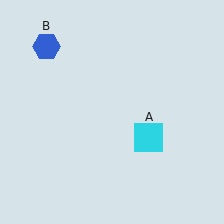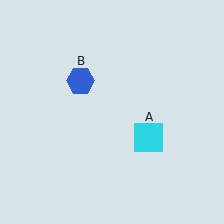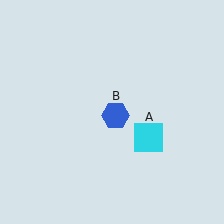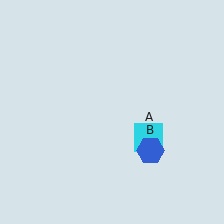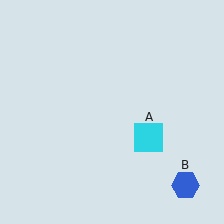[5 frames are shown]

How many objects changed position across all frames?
1 object changed position: blue hexagon (object B).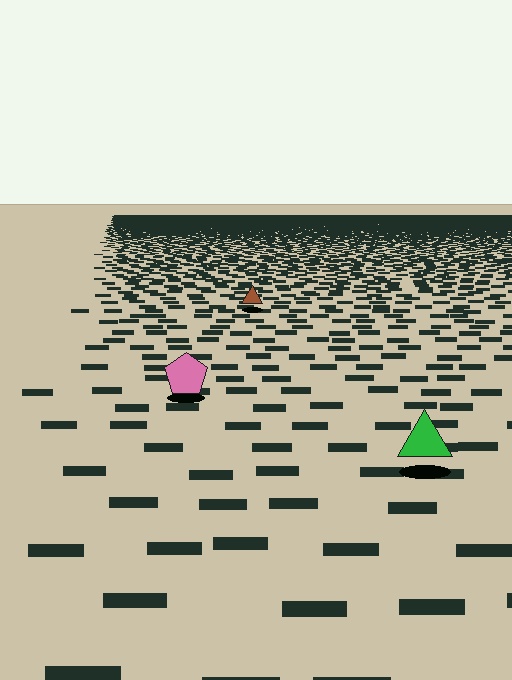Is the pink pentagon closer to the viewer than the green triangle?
No. The green triangle is closer — you can tell from the texture gradient: the ground texture is coarser near it.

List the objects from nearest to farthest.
From nearest to farthest: the green triangle, the pink pentagon, the brown triangle.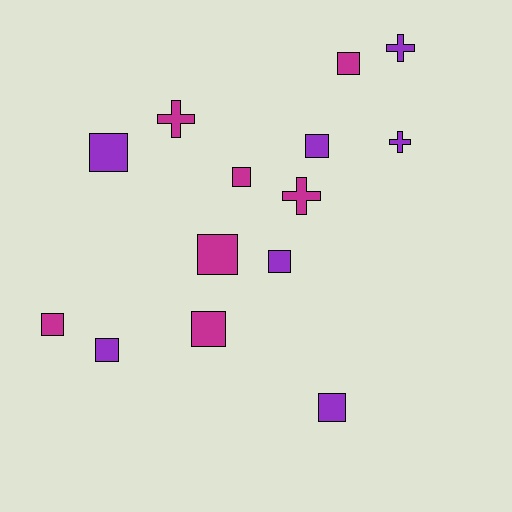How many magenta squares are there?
There are 5 magenta squares.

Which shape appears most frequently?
Square, with 10 objects.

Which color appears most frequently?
Magenta, with 7 objects.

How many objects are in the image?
There are 14 objects.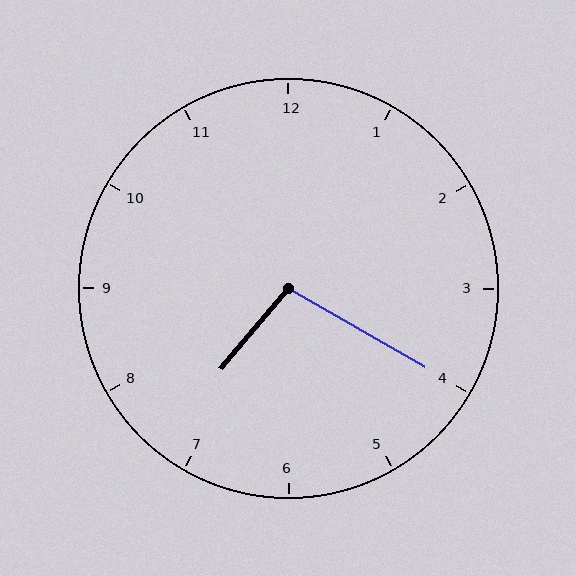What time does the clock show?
7:20.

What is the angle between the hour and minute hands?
Approximately 100 degrees.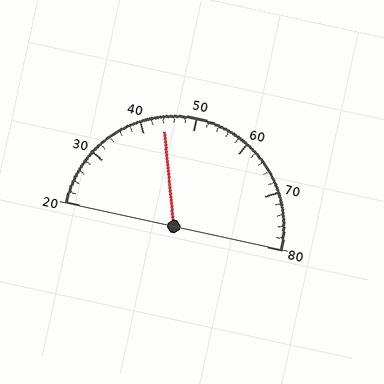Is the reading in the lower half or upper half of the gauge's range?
The reading is in the lower half of the range (20 to 80).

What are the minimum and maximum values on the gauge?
The gauge ranges from 20 to 80.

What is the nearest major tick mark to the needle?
The nearest major tick mark is 40.